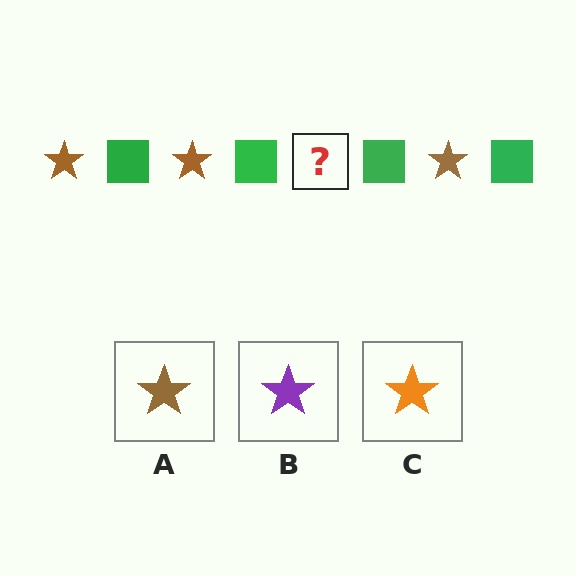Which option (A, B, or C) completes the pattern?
A.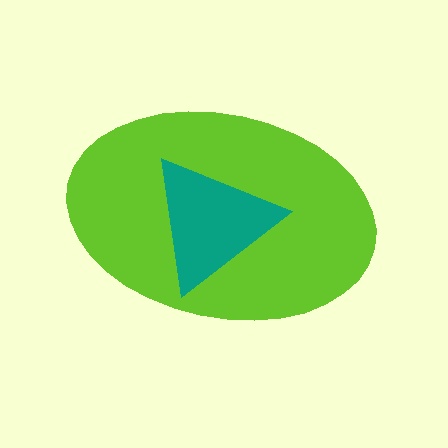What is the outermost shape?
The lime ellipse.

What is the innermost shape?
The teal triangle.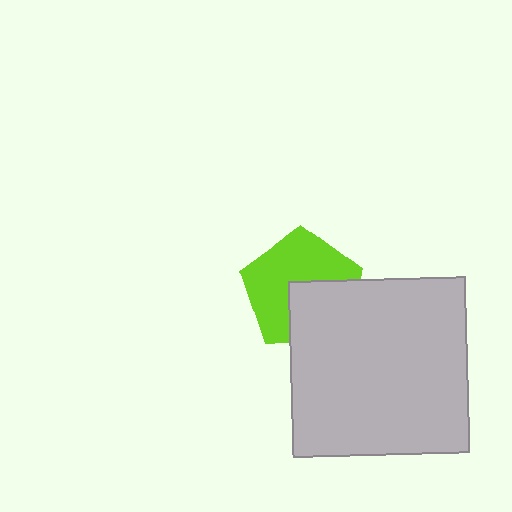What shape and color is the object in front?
The object in front is a light gray square.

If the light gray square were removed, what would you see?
You would see the complete lime pentagon.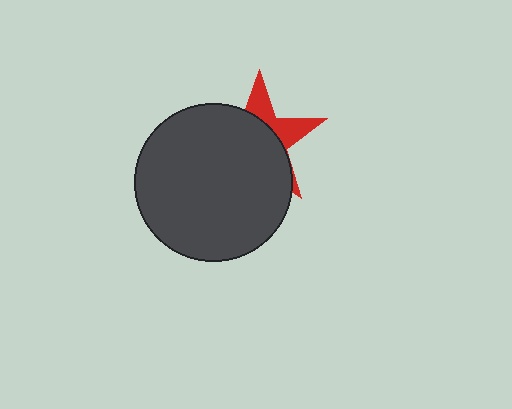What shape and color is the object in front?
The object in front is a dark gray circle.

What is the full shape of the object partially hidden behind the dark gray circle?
The partially hidden object is a red star.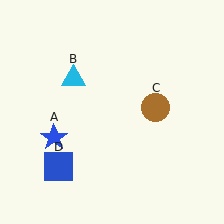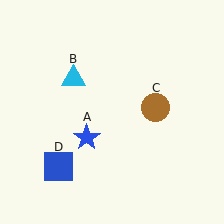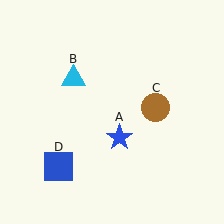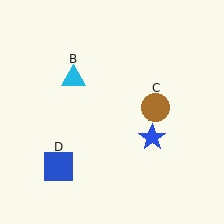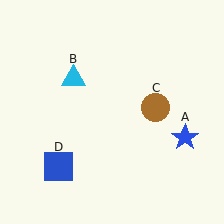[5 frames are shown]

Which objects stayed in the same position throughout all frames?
Cyan triangle (object B) and brown circle (object C) and blue square (object D) remained stationary.